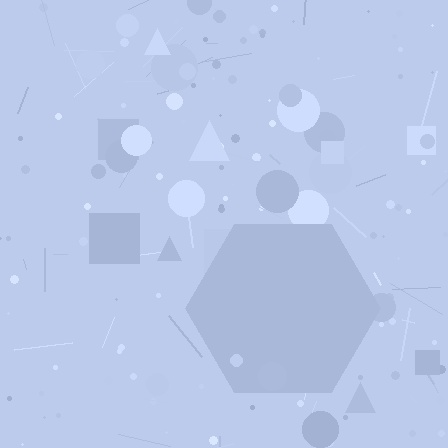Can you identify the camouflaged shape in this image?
The camouflaged shape is a hexagon.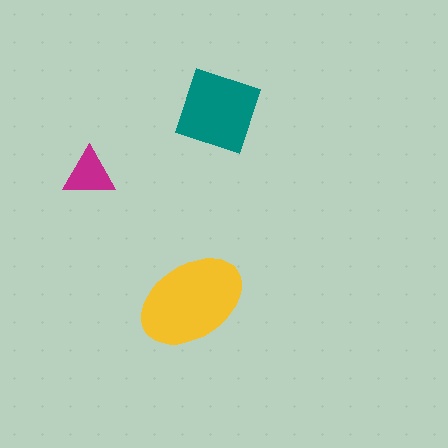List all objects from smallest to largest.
The magenta triangle, the teal diamond, the yellow ellipse.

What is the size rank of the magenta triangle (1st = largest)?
3rd.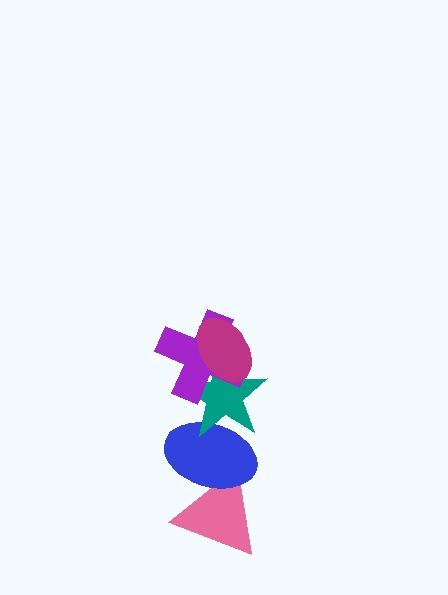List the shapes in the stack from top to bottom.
From top to bottom: the magenta ellipse, the purple cross, the teal star, the blue ellipse, the pink triangle.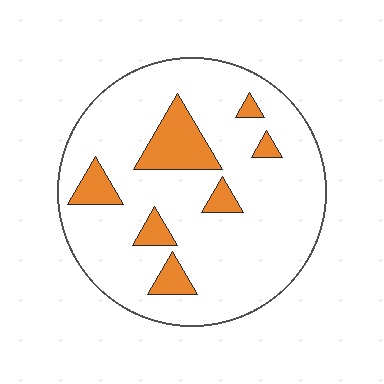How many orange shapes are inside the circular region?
7.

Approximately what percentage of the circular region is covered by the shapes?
Approximately 15%.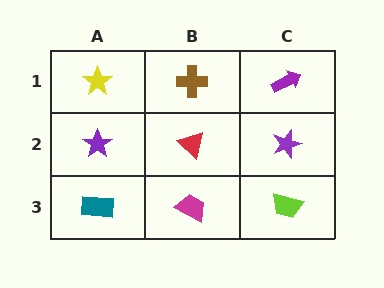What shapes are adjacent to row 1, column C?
A purple star (row 2, column C), a brown cross (row 1, column B).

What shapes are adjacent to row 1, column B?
A red triangle (row 2, column B), a yellow star (row 1, column A), a purple arrow (row 1, column C).